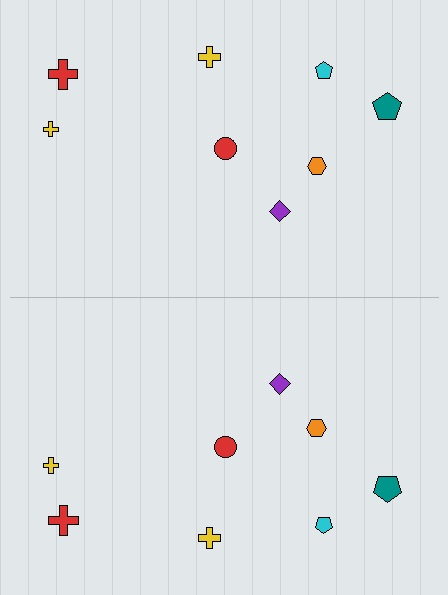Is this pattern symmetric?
Yes, this pattern has bilateral (reflection) symmetry.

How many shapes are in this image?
There are 16 shapes in this image.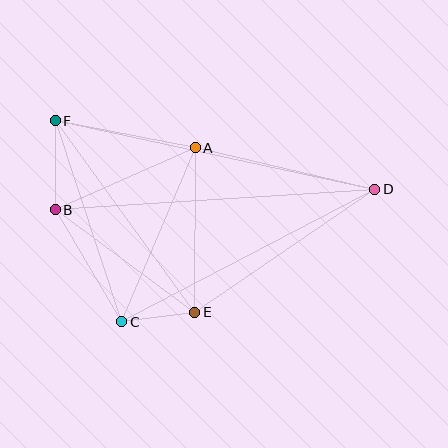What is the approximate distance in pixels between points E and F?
The distance between E and F is approximately 237 pixels.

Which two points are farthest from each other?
Points D and F are farthest from each other.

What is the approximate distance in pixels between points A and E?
The distance between A and E is approximately 164 pixels.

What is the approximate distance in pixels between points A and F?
The distance between A and F is approximately 143 pixels.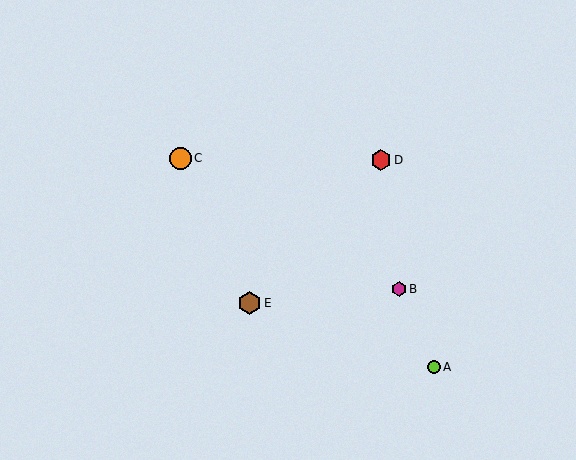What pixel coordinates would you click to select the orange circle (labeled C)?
Click at (180, 158) to select the orange circle C.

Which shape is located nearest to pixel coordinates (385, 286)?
The magenta hexagon (labeled B) at (399, 289) is nearest to that location.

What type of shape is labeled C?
Shape C is an orange circle.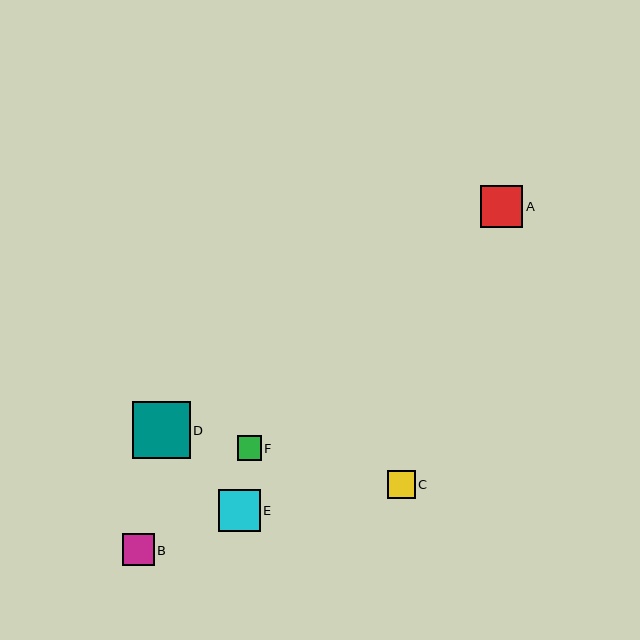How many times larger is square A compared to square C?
Square A is approximately 1.5 times the size of square C.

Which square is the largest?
Square D is the largest with a size of approximately 57 pixels.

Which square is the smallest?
Square F is the smallest with a size of approximately 24 pixels.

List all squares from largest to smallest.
From largest to smallest: D, A, E, B, C, F.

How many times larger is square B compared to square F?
Square B is approximately 1.3 times the size of square F.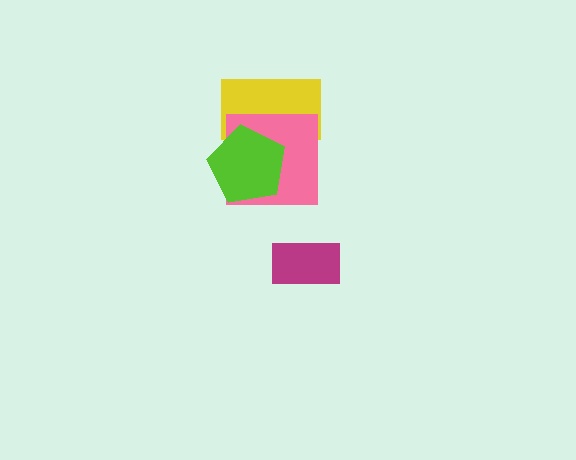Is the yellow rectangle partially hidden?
Yes, it is partially covered by another shape.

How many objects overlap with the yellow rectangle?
2 objects overlap with the yellow rectangle.